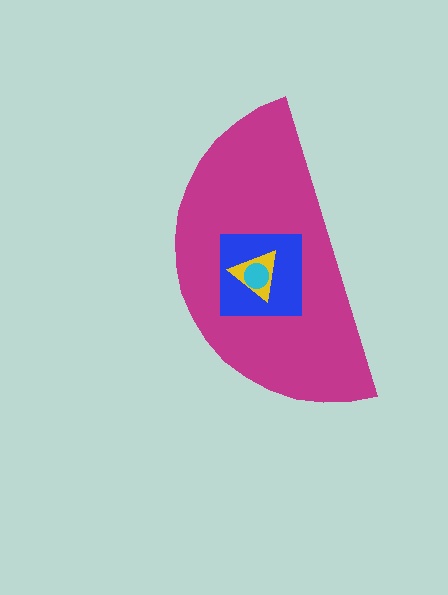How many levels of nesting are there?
4.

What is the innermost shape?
The cyan circle.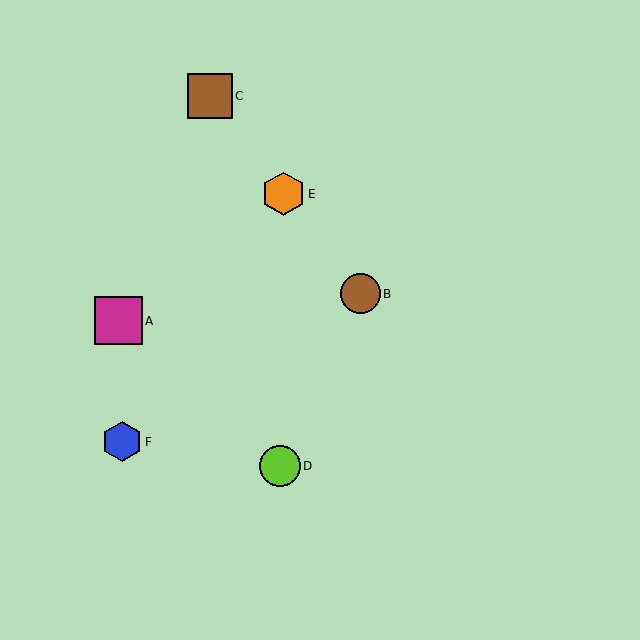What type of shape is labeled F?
Shape F is a blue hexagon.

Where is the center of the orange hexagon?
The center of the orange hexagon is at (284, 194).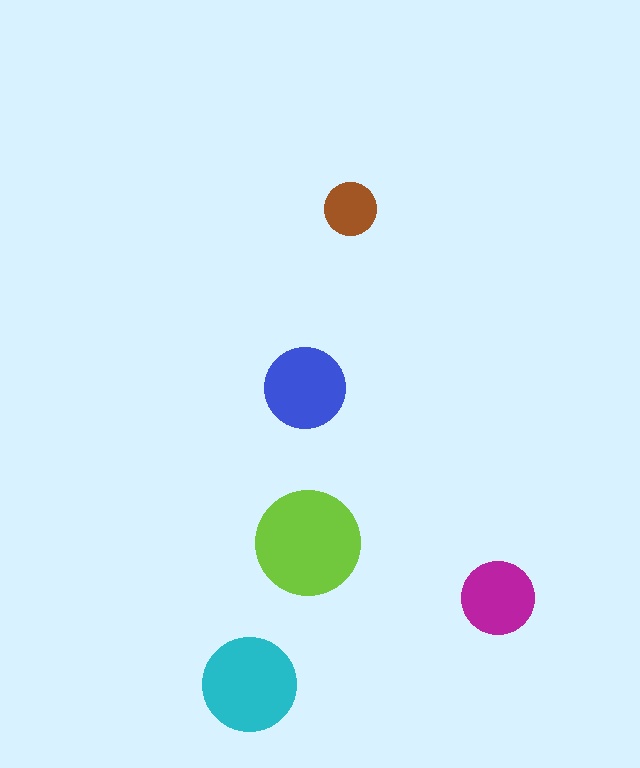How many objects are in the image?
There are 5 objects in the image.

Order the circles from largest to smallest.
the lime one, the cyan one, the blue one, the magenta one, the brown one.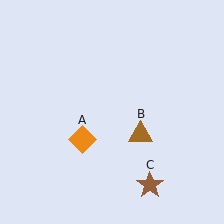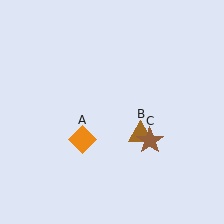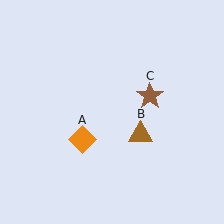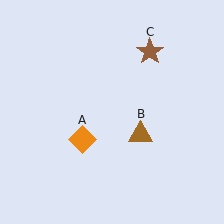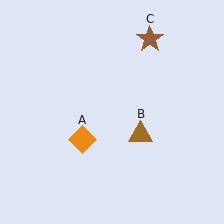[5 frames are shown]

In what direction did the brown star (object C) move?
The brown star (object C) moved up.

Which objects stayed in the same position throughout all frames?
Orange diamond (object A) and brown triangle (object B) remained stationary.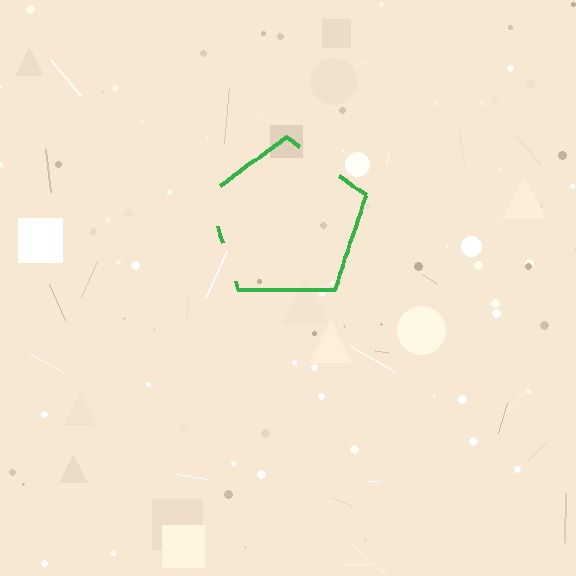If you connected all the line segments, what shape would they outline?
They would outline a pentagon.